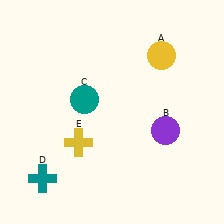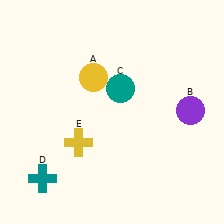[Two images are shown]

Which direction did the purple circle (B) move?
The purple circle (B) moved right.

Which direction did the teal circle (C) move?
The teal circle (C) moved right.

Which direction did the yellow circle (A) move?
The yellow circle (A) moved left.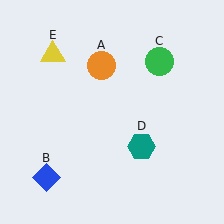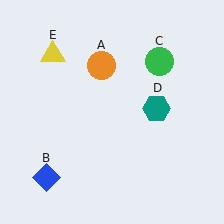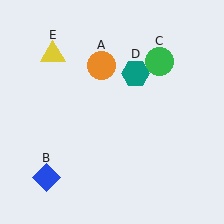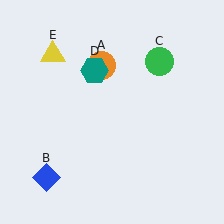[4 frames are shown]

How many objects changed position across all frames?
1 object changed position: teal hexagon (object D).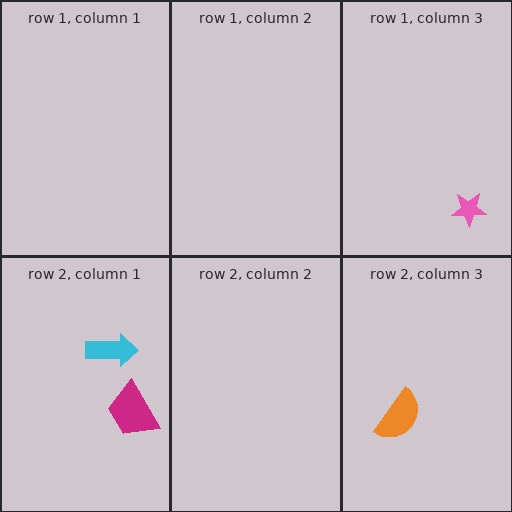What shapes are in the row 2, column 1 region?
The magenta trapezoid, the cyan arrow.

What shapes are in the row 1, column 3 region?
The pink star.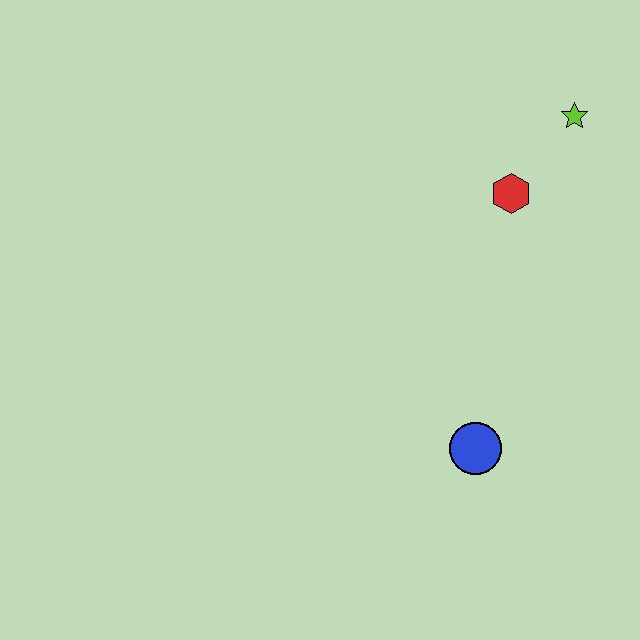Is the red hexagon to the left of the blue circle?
No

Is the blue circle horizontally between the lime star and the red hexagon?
No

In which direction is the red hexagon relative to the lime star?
The red hexagon is below the lime star.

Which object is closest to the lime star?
The red hexagon is closest to the lime star.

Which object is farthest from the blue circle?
The lime star is farthest from the blue circle.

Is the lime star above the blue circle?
Yes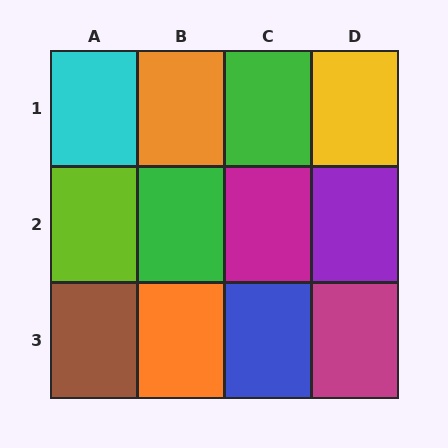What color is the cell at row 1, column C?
Green.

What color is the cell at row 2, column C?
Magenta.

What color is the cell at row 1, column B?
Orange.